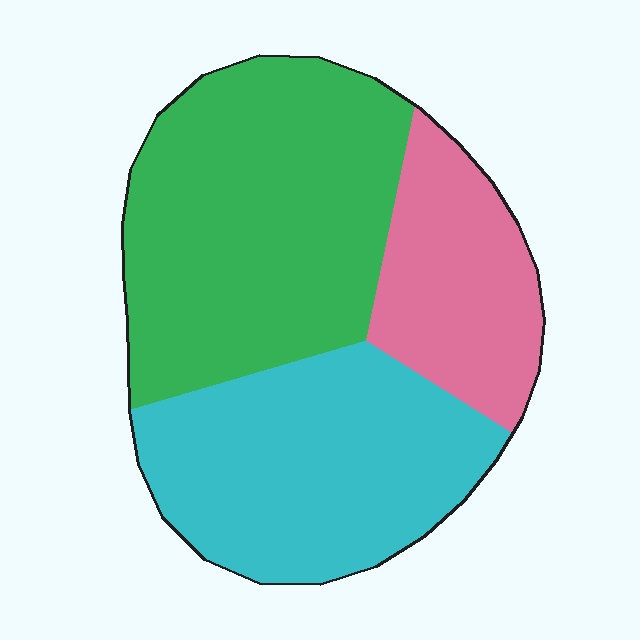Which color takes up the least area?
Pink, at roughly 20%.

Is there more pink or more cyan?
Cyan.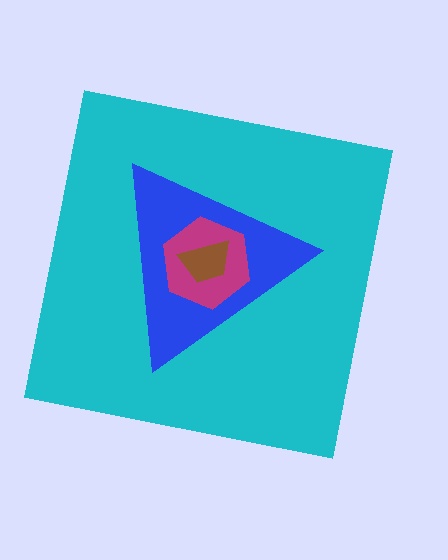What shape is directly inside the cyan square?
The blue triangle.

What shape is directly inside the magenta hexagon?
The brown trapezoid.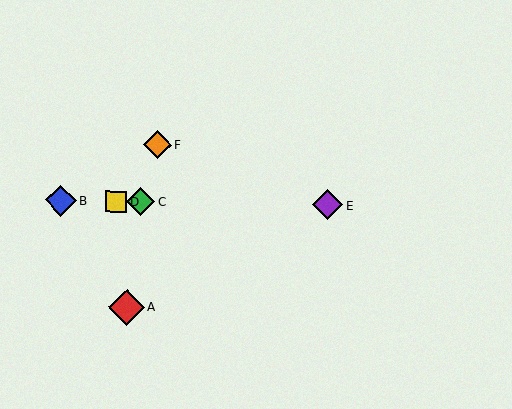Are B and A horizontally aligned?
No, B is at y≈200 and A is at y≈307.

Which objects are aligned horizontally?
Objects B, C, D, E are aligned horizontally.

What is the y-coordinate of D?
Object D is at y≈201.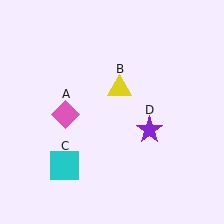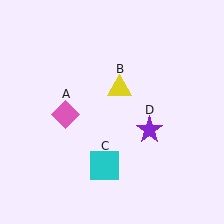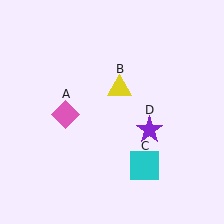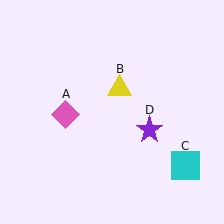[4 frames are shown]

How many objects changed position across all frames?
1 object changed position: cyan square (object C).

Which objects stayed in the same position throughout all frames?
Pink diamond (object A) and yellow triangle (object B) and purple star (object D) remained stationary.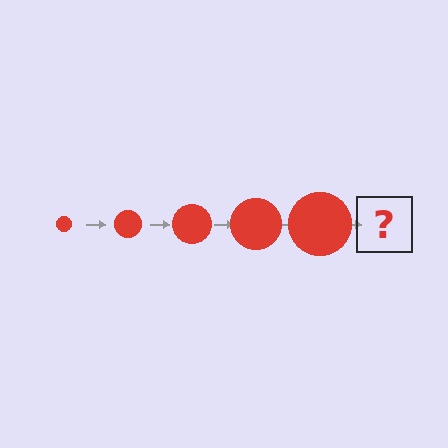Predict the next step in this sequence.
The next step is a red circle, larger than the previous one.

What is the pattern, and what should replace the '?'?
The pattern is that the circle gets progressively larger each step. The '?' should be a red circle, larger than the previous one.